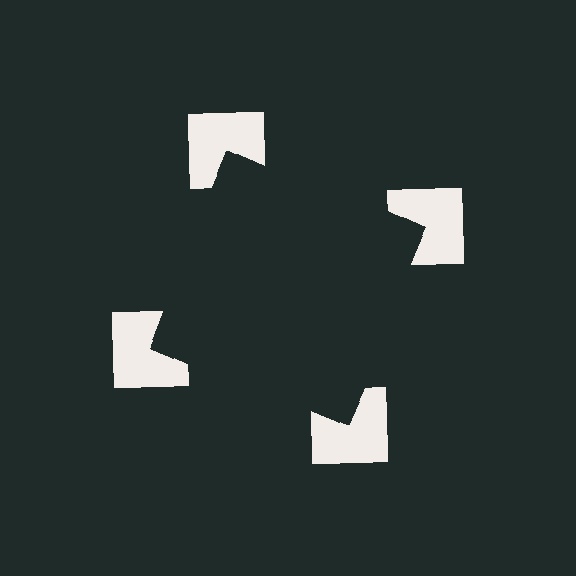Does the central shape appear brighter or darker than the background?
It typically appears slightly darker than the background, even though no actual brightness change is drawn.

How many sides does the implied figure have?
4 sides.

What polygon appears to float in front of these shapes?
An illusory square — its edges are inferred from the aligned wedge cuts in the notched squares, not physically drawn.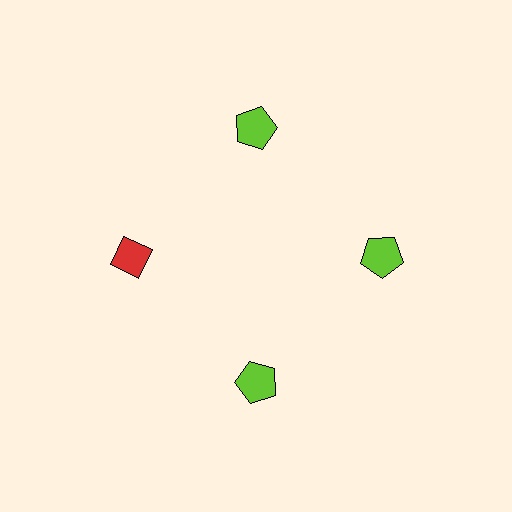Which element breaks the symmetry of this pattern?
The red diamond at roughly the 9 o'clock position breaks the symmetry. All other shapes are lime pentagons.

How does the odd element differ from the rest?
It differs in both color (red instead of lime) and shape (diamond instead of pentagon).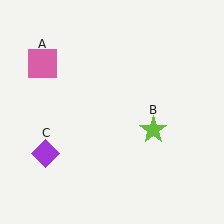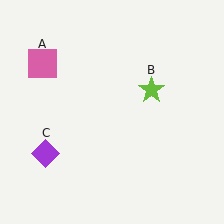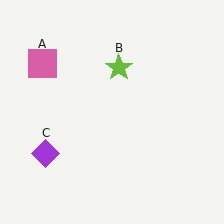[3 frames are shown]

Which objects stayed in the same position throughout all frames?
Pink square (object A) and purple diamond (object C) remained stationary.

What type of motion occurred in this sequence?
The lime star (object B) rotated counterclockwise around the center of the scene.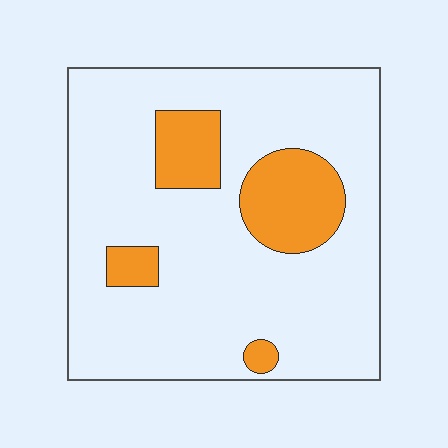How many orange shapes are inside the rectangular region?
4.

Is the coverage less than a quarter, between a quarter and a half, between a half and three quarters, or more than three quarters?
Less than a quarter.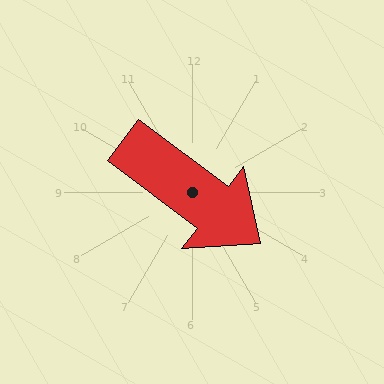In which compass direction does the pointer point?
Southeast.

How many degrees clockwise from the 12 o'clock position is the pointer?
Approximately 127 degrees.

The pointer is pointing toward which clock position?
Roughly 4 o'clock.